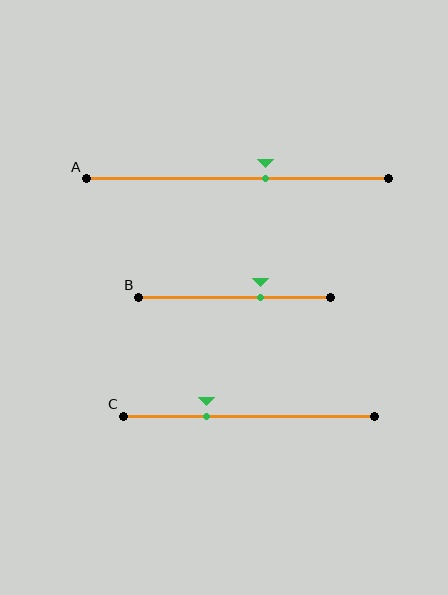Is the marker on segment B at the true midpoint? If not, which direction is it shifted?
No, the marker on segment B is shifted to the right by about 13% of the segment length.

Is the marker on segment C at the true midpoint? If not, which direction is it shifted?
No, the marker on segment C is shifted to the left by about 17% of the segment length.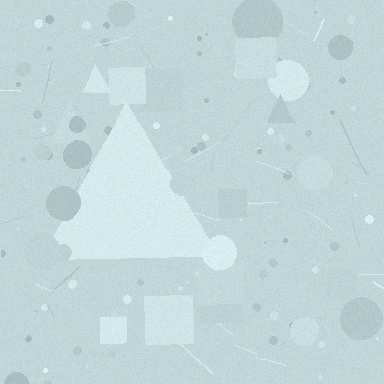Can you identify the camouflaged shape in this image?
The camouflaged shape is a triangle.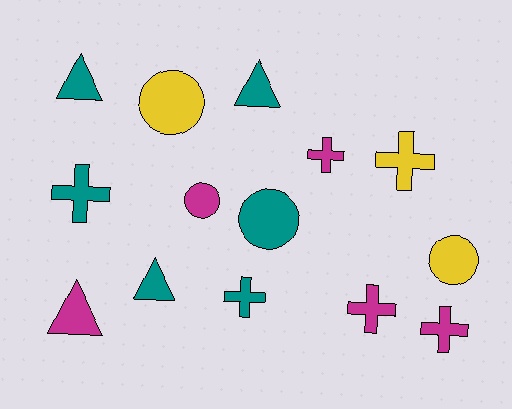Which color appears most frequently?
Teal, with 6 objects.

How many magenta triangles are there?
There is 1 magenta triangle.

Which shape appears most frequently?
Cross, with 6 objects.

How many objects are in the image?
There are 14 objects.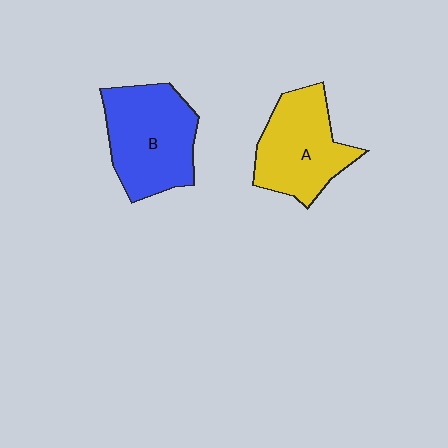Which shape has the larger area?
Shape B (blue).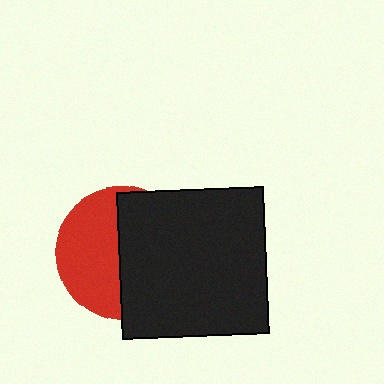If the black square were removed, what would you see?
You would see the complete red circle.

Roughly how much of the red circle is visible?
About half of it is visible (roughly 46%).